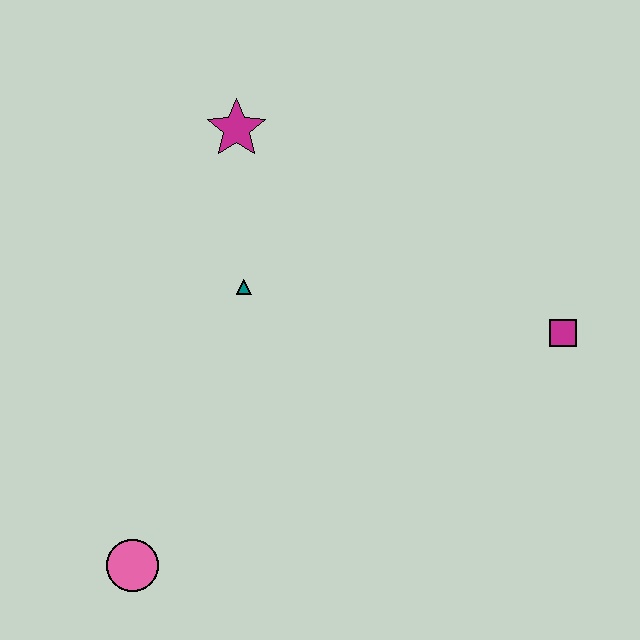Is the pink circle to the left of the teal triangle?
Yes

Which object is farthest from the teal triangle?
The magenta square is farthest from the teal triangle.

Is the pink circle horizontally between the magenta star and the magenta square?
No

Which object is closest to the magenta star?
The teal triangle is closest to the magenta star.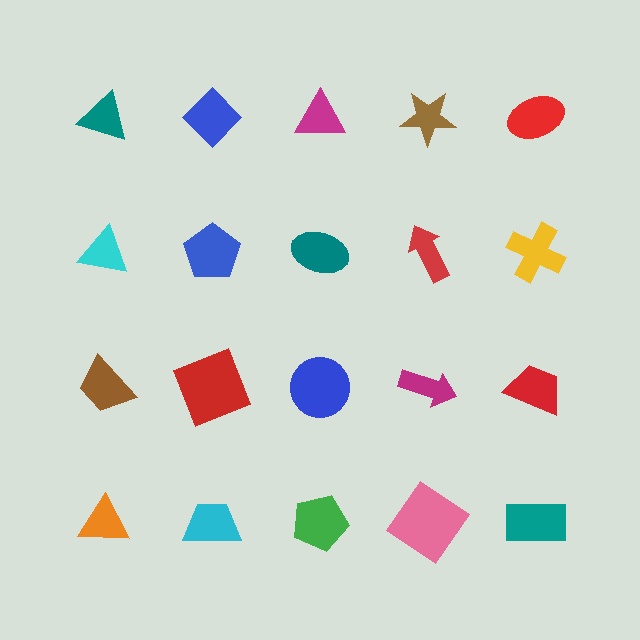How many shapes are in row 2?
5 shapes.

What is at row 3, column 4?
A magenta arrow.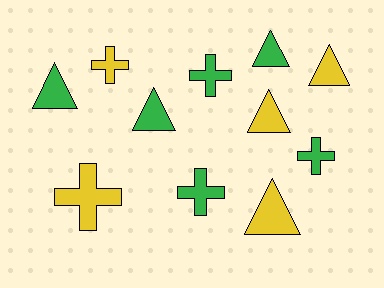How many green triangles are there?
There are 3 green triangles.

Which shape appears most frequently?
Triangle, with 6 objects.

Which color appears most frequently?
Green, with 6 objects.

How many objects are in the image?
There are 11 objects.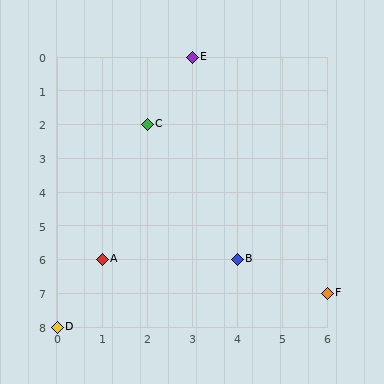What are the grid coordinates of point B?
Point B is at grid coordinates (4, 6).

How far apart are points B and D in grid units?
Points B and D are 4 columns and 2 rows apart (about 4.5 grid units diagonally).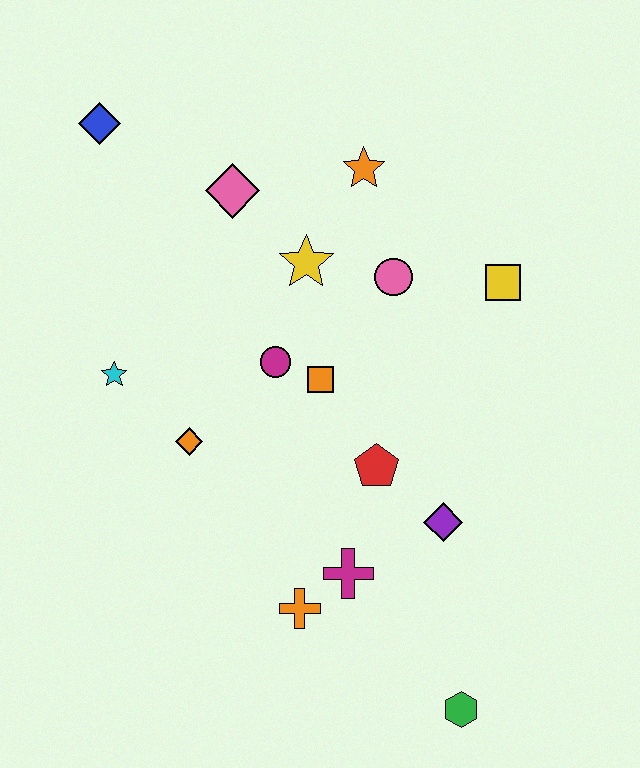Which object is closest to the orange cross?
The magenta cross is closest to the orange cross.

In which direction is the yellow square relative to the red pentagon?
The yellow square is above the red pentagon.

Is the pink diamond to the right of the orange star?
No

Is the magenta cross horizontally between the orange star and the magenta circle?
Yes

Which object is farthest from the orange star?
The green hexagon is farthest from the orange star.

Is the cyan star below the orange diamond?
No